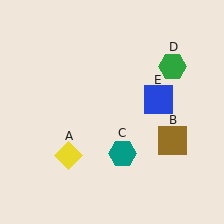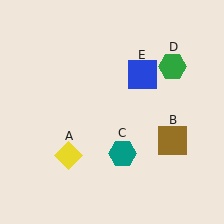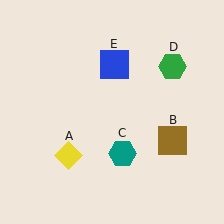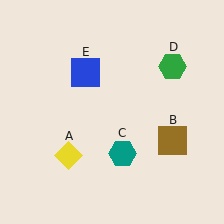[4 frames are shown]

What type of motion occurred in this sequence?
The blue square (object E) rotated counterclockwise around the center of the scene.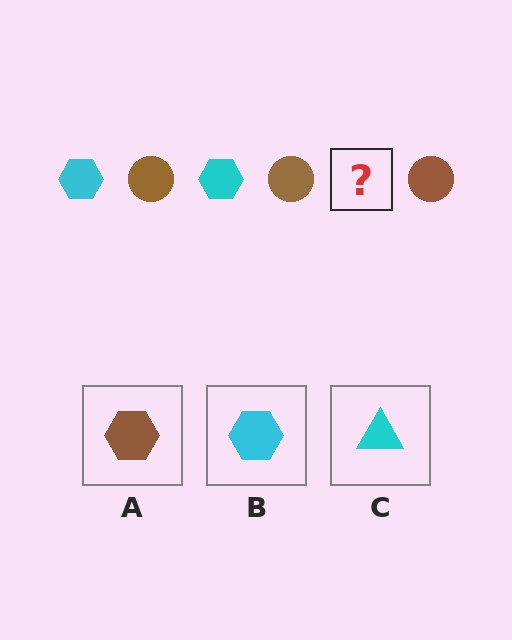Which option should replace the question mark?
Option B.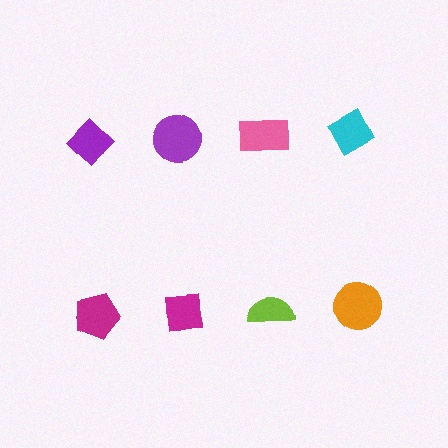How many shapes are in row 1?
4 shapes.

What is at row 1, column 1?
A purple diamond.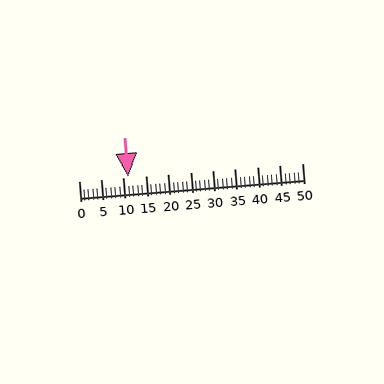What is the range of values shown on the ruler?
The ruler shows values from 0 to 50.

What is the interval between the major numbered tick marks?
The major tick marks are spaced 5 units apart.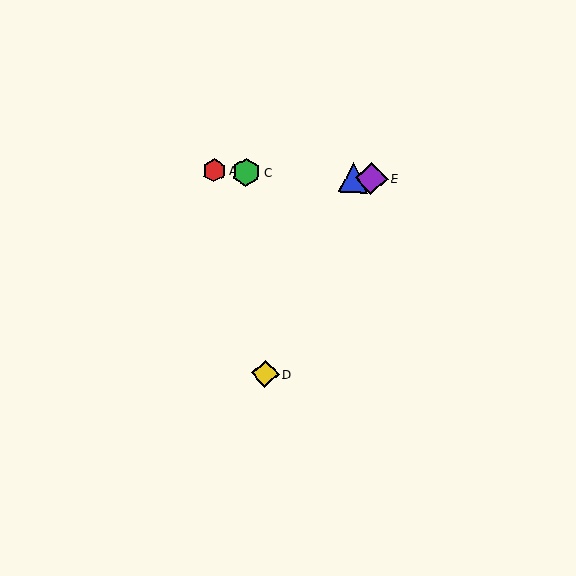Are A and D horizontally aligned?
No, A is at y≈171 and D is at y≈374.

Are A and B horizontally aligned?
Yes, both are at y≈171.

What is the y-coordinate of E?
Object E is at y≈178.